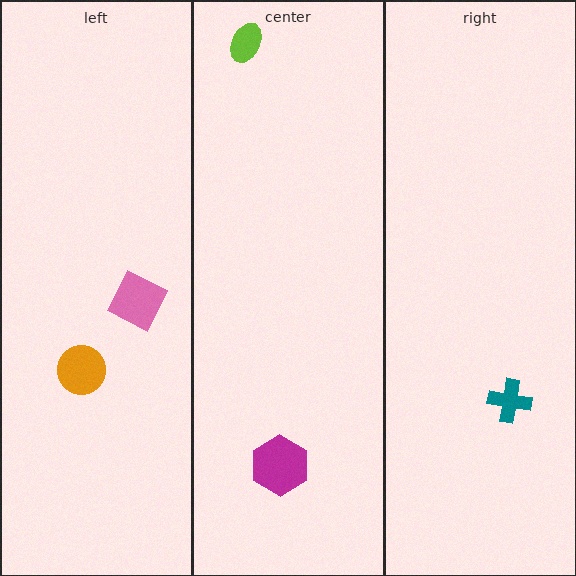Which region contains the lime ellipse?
The center region.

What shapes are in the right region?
The teal cross.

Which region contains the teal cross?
The right region.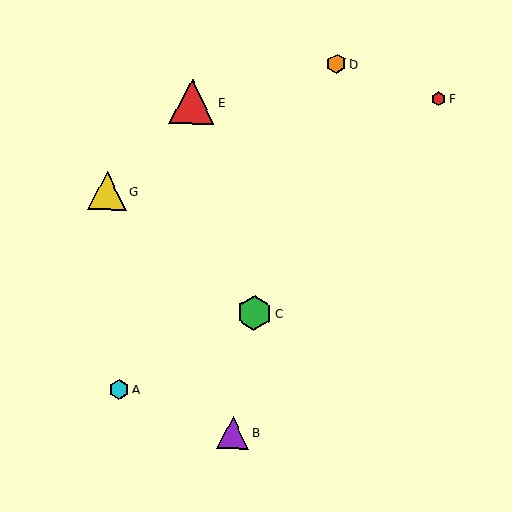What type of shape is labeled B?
Shape B is a purple triangle.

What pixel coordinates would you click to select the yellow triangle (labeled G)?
Click at (107, 191) to select the yellow triangle G.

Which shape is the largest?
The red triangle (labeled E) is the largest.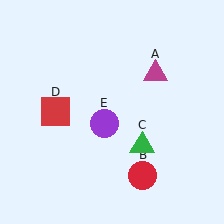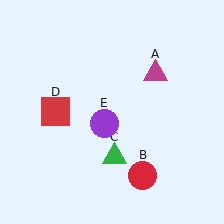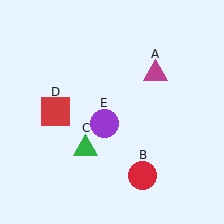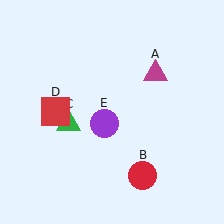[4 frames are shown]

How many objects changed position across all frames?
1 object changed position: green triangle (object C).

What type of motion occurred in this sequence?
The green triangle (object C) rotated clockwise around the center of the scene.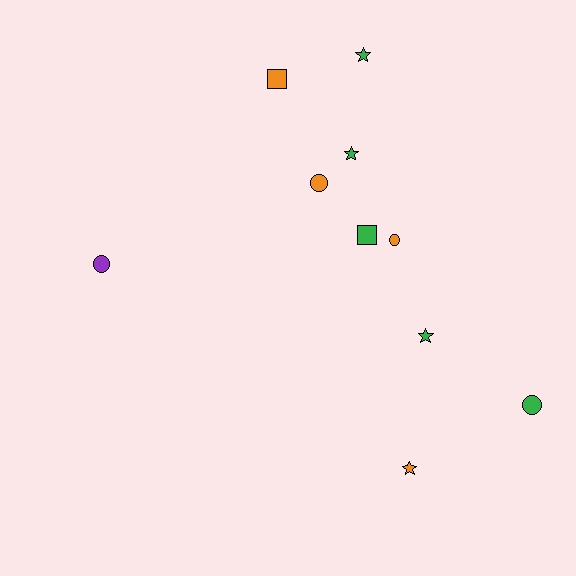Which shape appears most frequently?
Star, with 4 objects.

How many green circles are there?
There is 1 green circle.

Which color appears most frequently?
Green, with 5 objects.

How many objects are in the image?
There are 10 objects.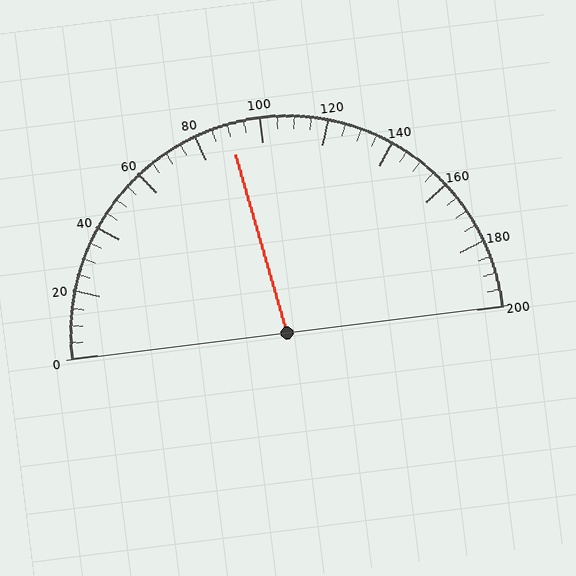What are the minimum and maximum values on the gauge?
The gauge ranges from 0 to 200.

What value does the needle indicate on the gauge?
The needle indicates approximately 90.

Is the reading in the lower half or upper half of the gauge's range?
The reading is in the lower half of the range (0 to 200).